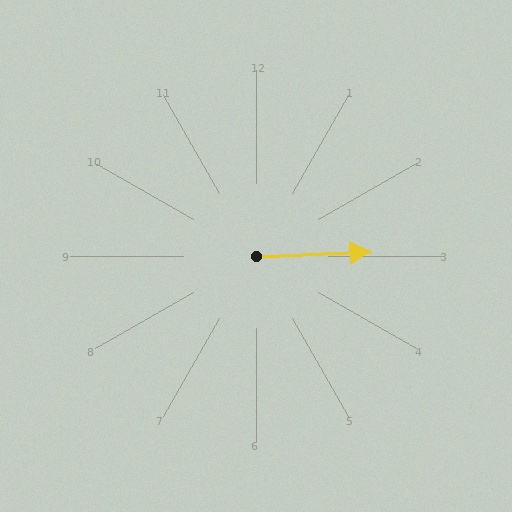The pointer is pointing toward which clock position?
Roughly 3 o'clock.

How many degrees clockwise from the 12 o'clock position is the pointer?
Approximately 88 degrees.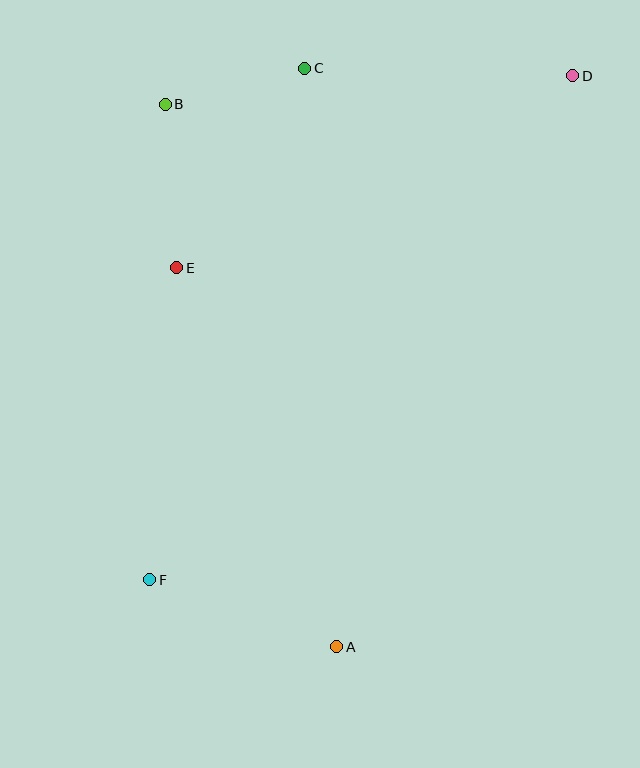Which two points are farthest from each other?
Points D and F are farthest from each other.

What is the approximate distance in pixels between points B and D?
The distance between B and D is approximately 408 pixels.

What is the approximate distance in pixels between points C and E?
The distance between C and E is approximately 237 pixels.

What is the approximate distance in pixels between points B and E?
The distance between B and E is approximately 164 pixels.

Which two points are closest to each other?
Points B and C are closest to each other.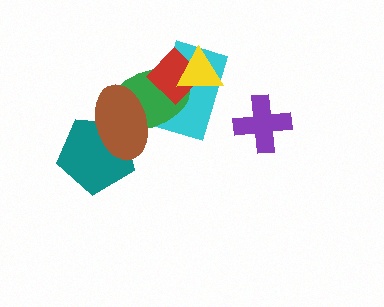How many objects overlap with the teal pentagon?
1 object overlaps with the teal pentagon.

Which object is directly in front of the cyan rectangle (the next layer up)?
The green ellipse is directly in front of the cyan rectangle.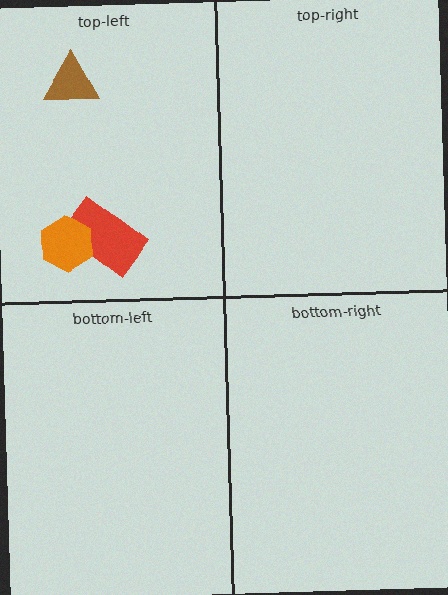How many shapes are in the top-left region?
3.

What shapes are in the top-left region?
The red rectangle, the orange hexagon, the brown triangle.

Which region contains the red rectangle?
The top-left region.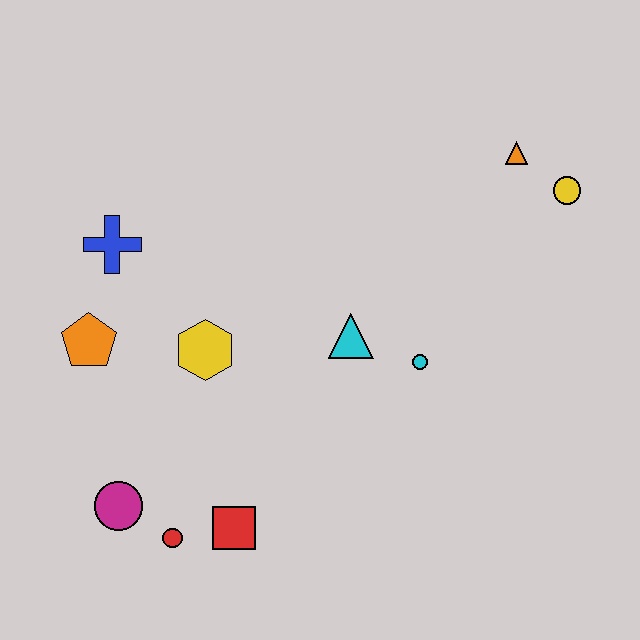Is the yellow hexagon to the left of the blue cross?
No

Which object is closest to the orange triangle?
The yellow circle is closest to the orange triangle.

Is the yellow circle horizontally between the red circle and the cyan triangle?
No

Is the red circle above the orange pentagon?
No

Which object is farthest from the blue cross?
The yellow circle is farthest from the blue cross.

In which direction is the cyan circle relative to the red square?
The cyan circle is to the right of the red square.